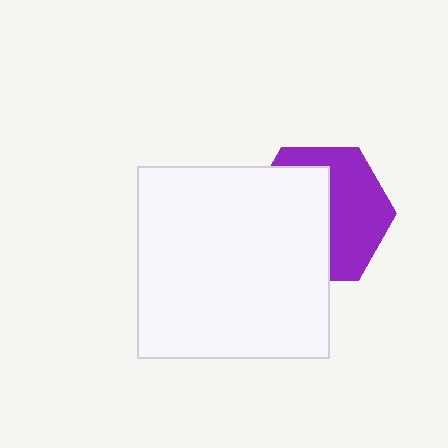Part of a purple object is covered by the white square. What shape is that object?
It is a hexagon.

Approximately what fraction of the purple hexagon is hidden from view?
Roughly 52% of the purple hexagon is hidden behind the white square.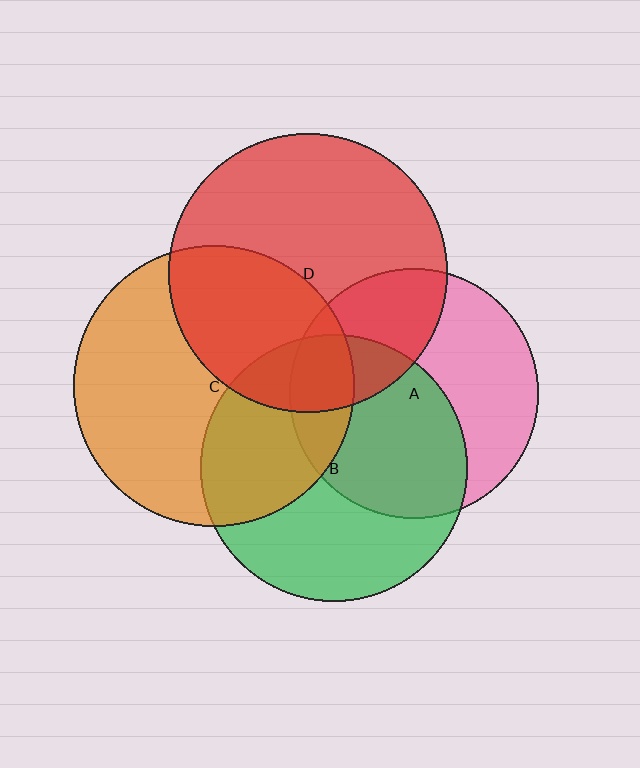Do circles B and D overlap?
Yes.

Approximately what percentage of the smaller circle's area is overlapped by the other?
Approximately 20%.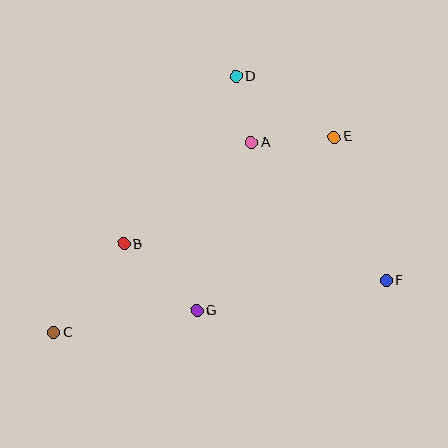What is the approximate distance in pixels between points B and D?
The distance between B and D is approximately 202 pixels.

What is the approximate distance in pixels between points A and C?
The distance between A and C is approximately 274 pixels.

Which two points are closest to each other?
Points A and D are closest to each other.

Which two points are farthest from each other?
Points C and E are farthest from each other.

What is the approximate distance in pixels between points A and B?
The distance between A and B is approximately 163 pixels.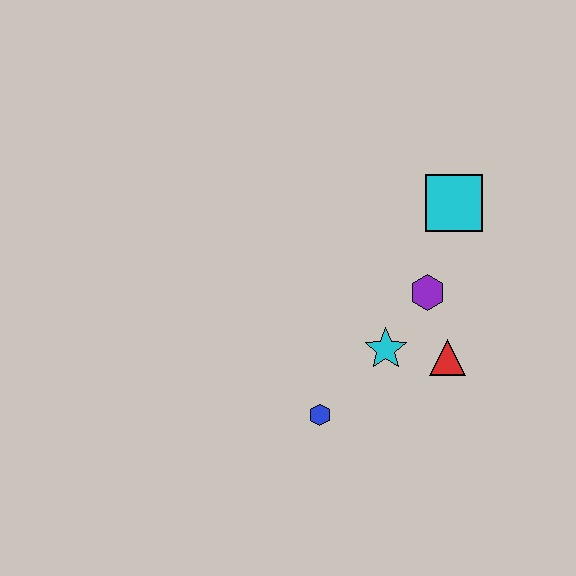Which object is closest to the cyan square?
The purple hexagon is closest to the cyan square.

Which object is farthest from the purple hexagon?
The blue hexagon is farthest from the purple hexagon.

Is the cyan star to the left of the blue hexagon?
No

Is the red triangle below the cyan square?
Yes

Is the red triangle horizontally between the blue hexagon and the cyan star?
No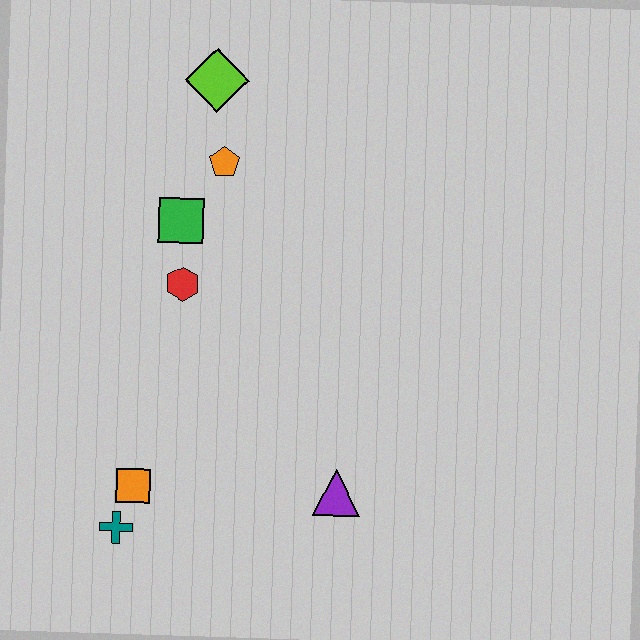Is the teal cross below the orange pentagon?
Yes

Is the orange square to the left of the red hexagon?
Yes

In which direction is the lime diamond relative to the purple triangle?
The lime diamond is above the purple triangle.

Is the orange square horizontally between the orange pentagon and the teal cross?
Yes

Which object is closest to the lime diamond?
The orange pentagon is closest to the lime diamond.